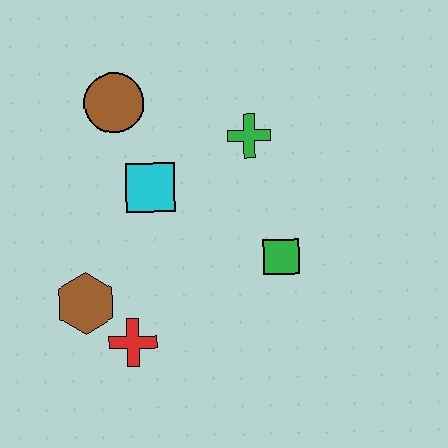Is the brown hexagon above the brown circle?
No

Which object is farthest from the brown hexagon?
The green cross is farthest from the brown hexagon.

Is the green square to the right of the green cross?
Yes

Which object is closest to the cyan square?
The brown circle is closest to the cyan square.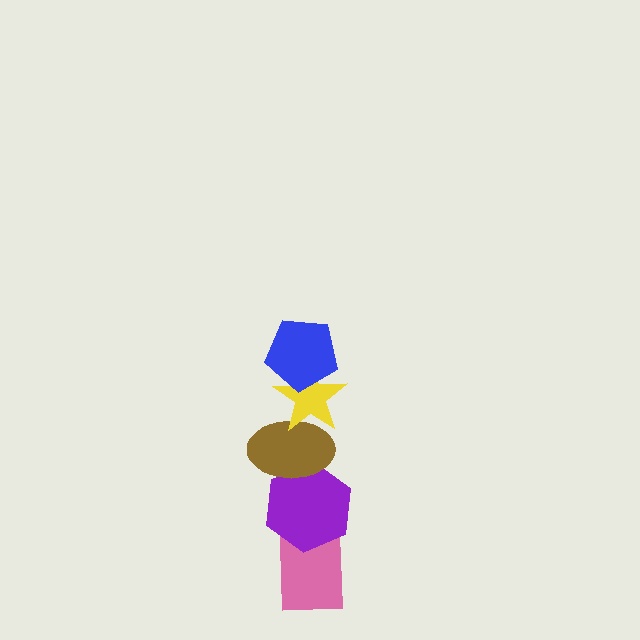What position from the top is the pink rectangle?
The pink rectangle is 5th from the top.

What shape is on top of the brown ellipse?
The yellow star is on top of the brown ellipse.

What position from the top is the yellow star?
The yellow star is 2nd from the top.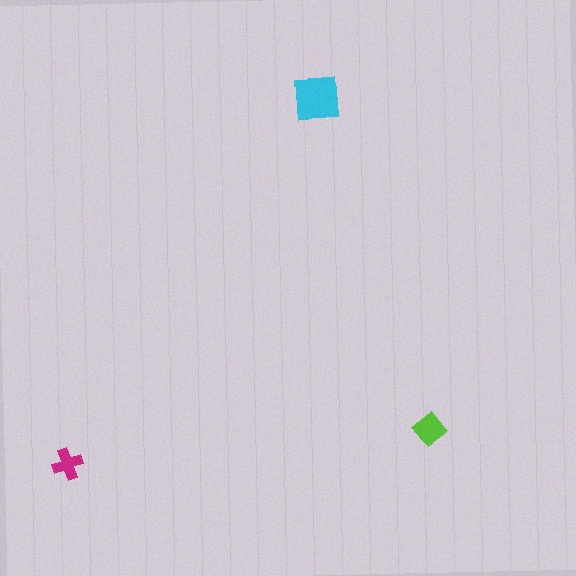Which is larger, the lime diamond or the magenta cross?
The lime diamond.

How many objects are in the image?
There are 3 objects in the image.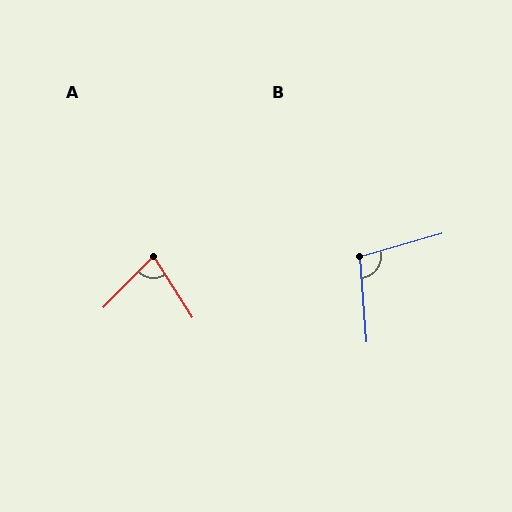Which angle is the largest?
B, at approximately 101 degrees.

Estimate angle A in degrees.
Approximately 77 degrees.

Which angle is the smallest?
A, at approximately 77 degrees.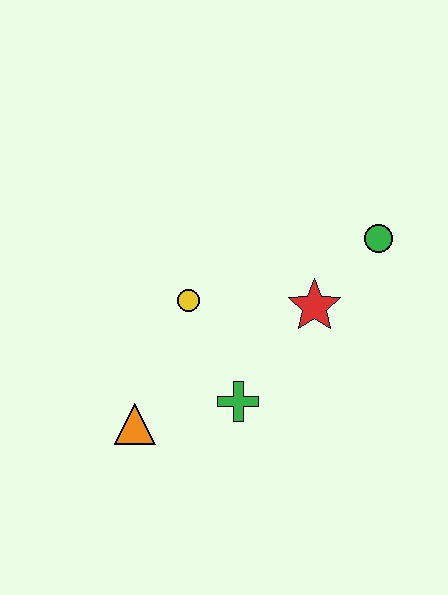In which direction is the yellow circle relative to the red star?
The yellow circle is to the left of the red star.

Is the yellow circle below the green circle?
Yes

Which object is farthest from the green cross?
The green circle is farthest from the green cross.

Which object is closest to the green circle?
The red star is closest to the green circle.